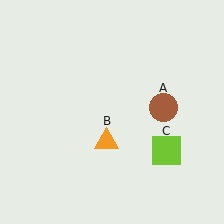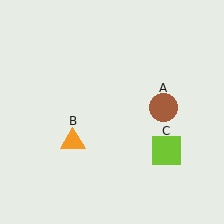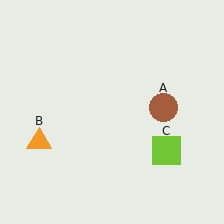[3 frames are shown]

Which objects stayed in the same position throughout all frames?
Brown circle (object A) and lime square (object C) remained stationary.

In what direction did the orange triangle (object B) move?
The orange triangle (object B) moved left.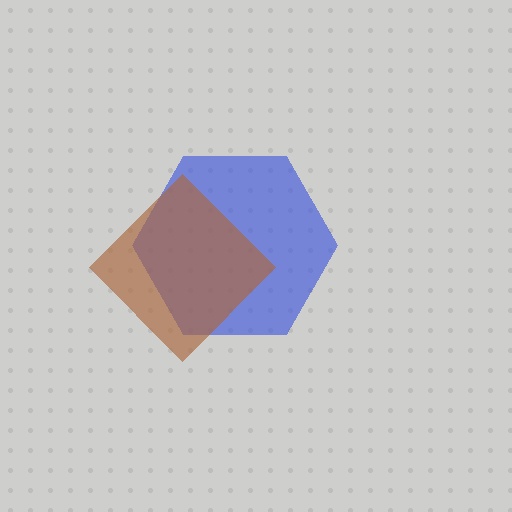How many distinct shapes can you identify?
There are 2 distinct shapes: a blue hexagon, a brown diamond.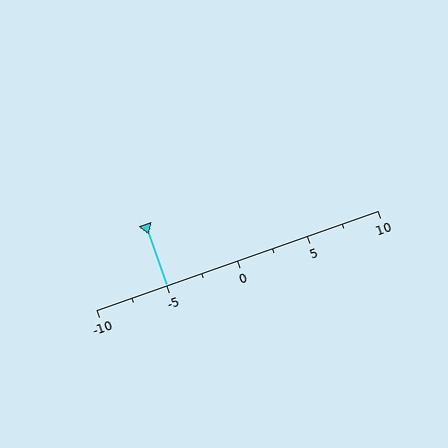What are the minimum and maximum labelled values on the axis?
The axis runs from -10 to 10.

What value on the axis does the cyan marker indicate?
The marker indicates approximately -5.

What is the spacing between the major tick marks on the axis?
The major ticks are spaced 5 apart.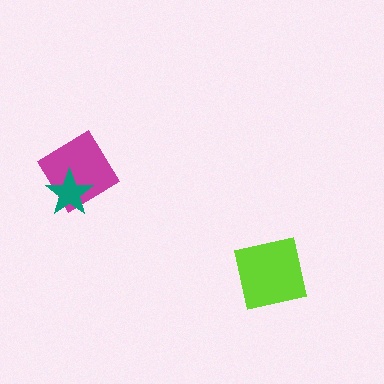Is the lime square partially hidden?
No, no other shape covers it.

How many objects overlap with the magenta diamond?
1 object overlaps with the magenta diamond.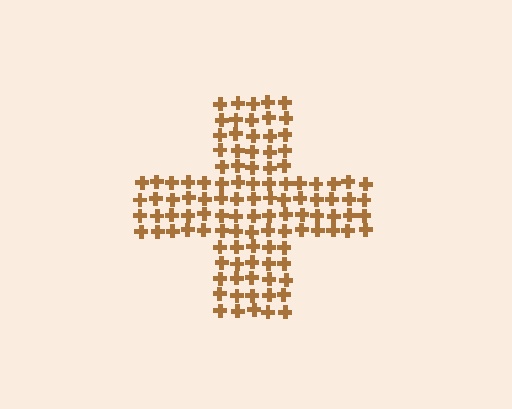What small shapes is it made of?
It is made of small crosses.